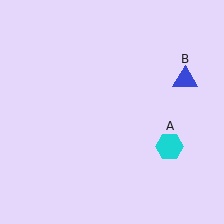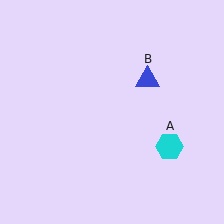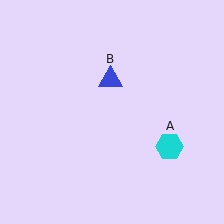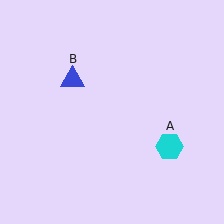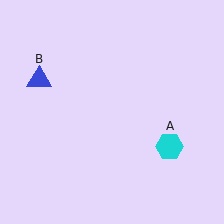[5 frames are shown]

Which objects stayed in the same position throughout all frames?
Cyan hexagon (object A) remained stationary.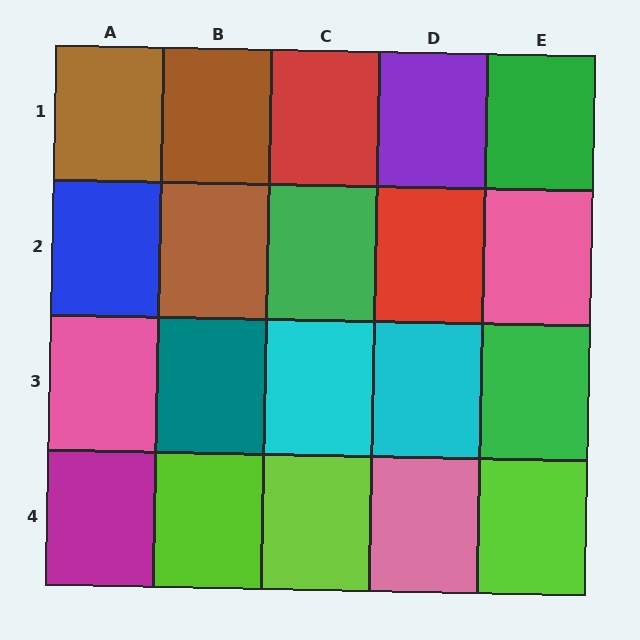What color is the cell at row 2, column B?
Brown.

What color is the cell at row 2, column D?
Red.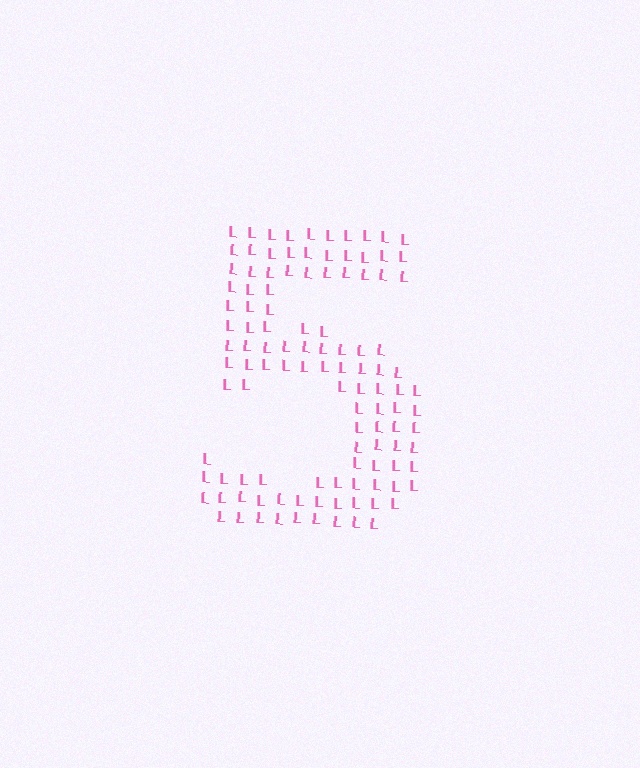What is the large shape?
The large shape is the digit 5.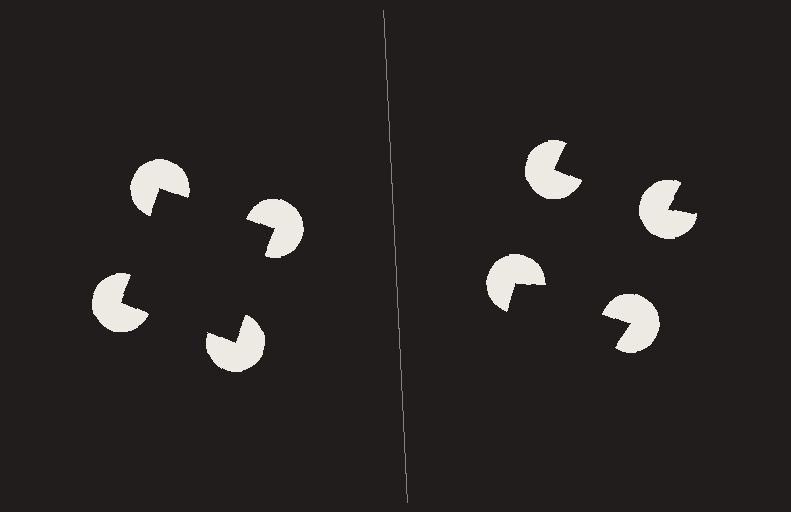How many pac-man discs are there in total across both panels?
8 — 4 on each side.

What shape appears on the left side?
An illusory square.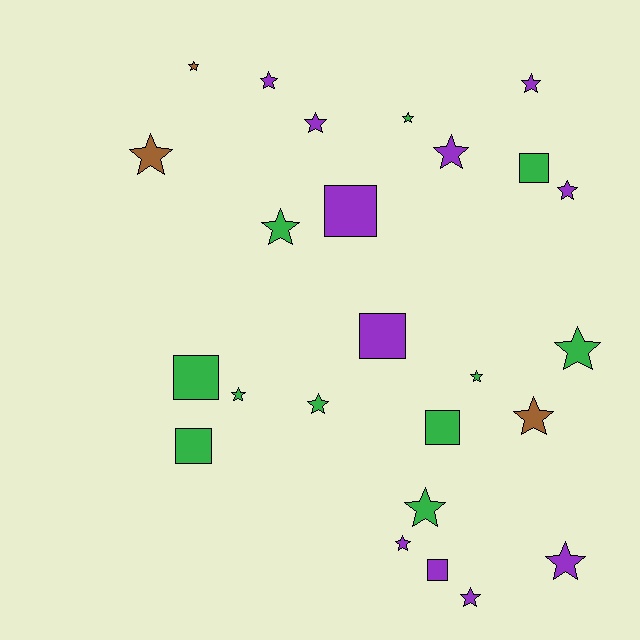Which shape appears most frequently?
Star, with 18 objects.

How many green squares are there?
There are 4 green squares.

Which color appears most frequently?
Purple, with 11 objects.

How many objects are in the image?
There are 25 objects.